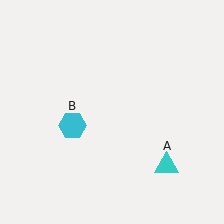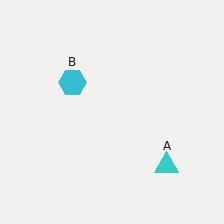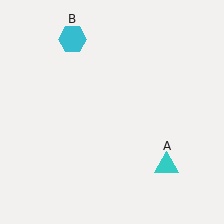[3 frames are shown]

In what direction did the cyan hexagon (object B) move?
The cyan hexagon (object B) moved up.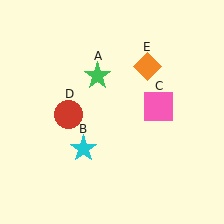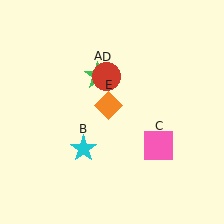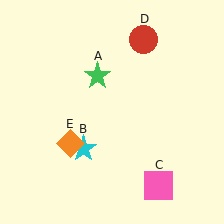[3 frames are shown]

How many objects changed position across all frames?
3 objects changed position: pink square (object C), red circle (object D), orange diamond (object E).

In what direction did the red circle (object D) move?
The red circle (object D) moved up and to the right.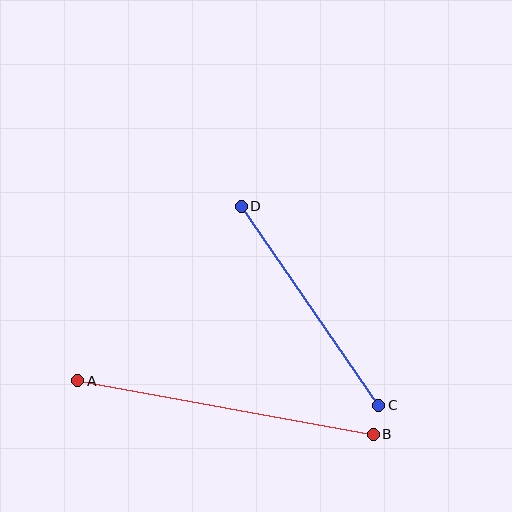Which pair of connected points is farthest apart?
Points A and B are farthest apart.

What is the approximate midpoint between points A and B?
The midpoint is at approximately (226, 407) pixels.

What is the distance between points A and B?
The distance is approximately 300 pixels.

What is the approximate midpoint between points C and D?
The midpoint is at approximately (310, 306) pixels.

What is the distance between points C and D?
The distance is approximately 242 pixels.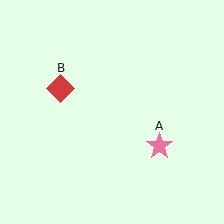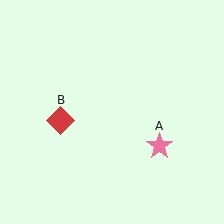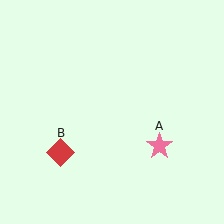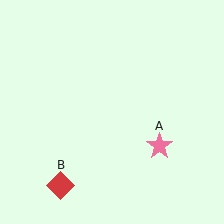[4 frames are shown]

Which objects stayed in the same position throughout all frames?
Pink star (object A) remained stationary.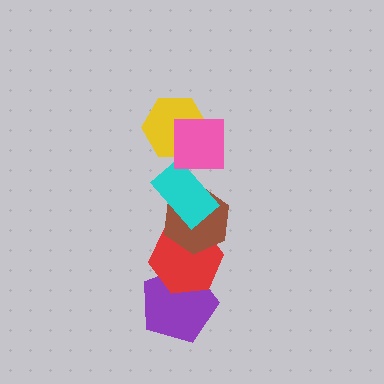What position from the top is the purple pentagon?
The purple pentagon is 6th from the top.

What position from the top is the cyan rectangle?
The cyan rectangle is 3rd from the top.